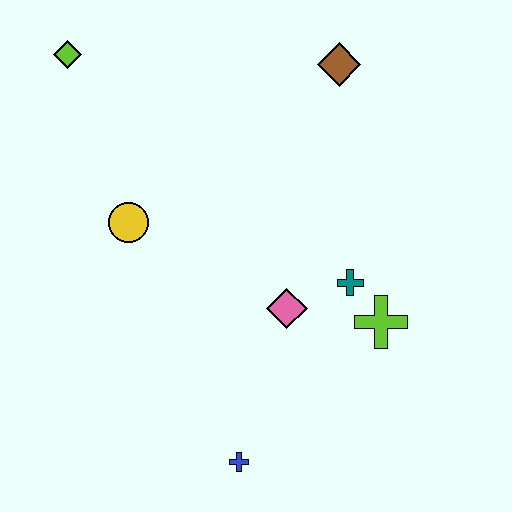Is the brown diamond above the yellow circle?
Yes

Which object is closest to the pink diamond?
The teal cross is closest to the pink diamond.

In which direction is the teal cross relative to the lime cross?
The teal cross is above the lime cross.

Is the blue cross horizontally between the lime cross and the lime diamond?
Yes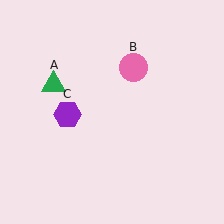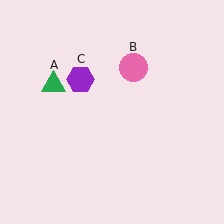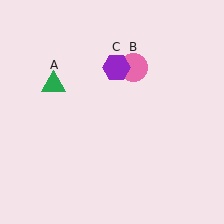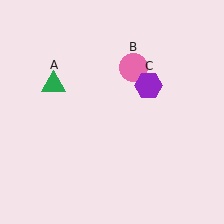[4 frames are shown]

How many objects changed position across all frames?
1 object changed position: purple hexagon (object C).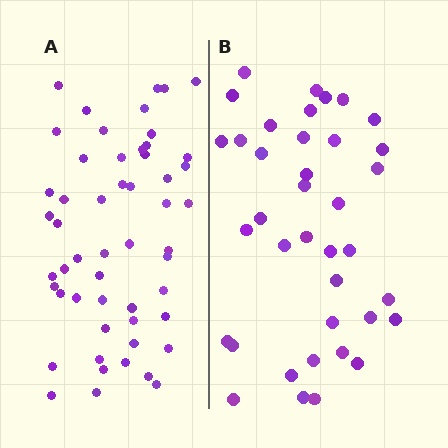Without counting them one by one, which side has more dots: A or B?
Region A (the left region) has more dots.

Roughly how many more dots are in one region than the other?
Region A has approximately 15 more dots than region B.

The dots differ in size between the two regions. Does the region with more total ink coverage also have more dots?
No. Region B has more total ink coverage because its dots are larger, but region A actually contains more individual dots. Total area can be misleading — the number of items is what matters here.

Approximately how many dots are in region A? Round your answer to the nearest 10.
About 50 dots. (The exact count is 53, which rounds to 50.)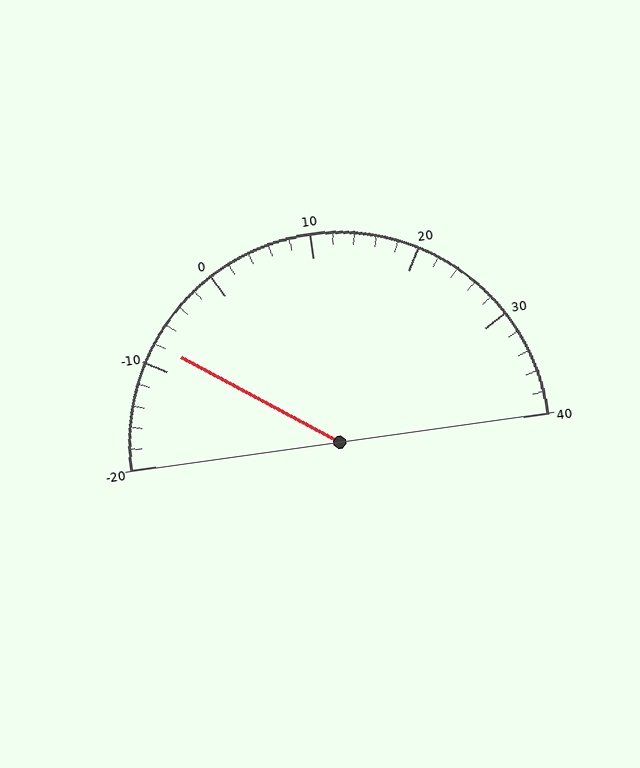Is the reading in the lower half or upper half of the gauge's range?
The reading is in the lower half of the range (-20 to 40).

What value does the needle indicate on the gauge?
The needle indicates approximately -8.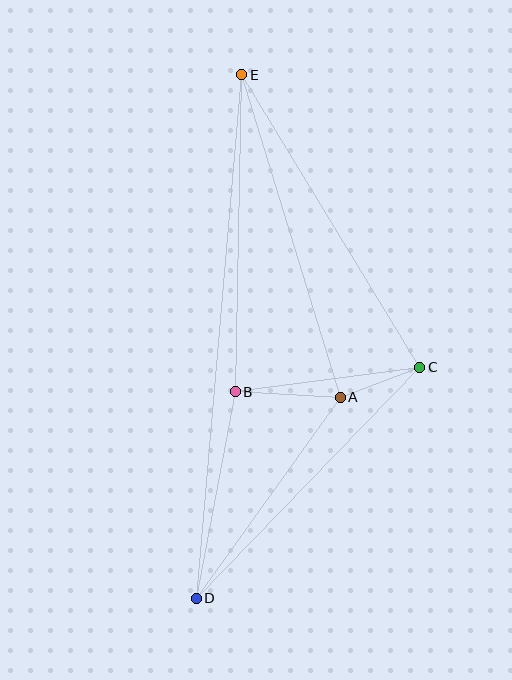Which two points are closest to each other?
Points A and C are closest to each other.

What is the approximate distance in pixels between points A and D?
The distance between A and D is approximately 247 pixels.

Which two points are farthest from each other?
Points D and E are farthest from each other.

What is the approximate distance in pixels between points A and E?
The distance between A and E is approximately 337 pixels.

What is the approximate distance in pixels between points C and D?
The distance between C and D is approximately 322 pixels.